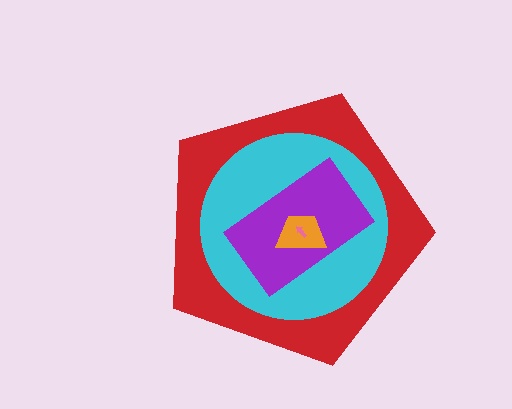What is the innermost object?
The pink arrow.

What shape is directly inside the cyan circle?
The purple rectangle.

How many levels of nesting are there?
5.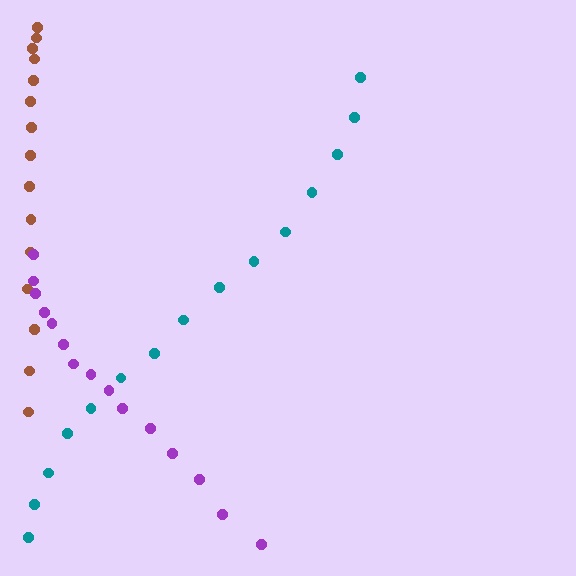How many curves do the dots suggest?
There are 3 distinct paths.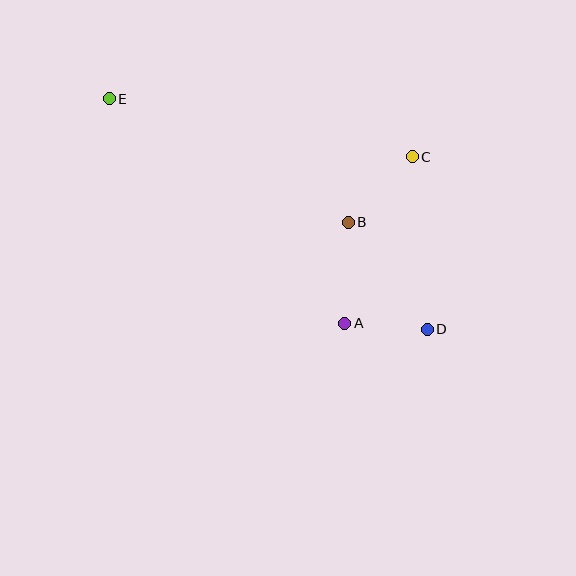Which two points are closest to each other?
Points A and D are closest to each other.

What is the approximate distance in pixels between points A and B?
The distance between A and B is approximately 101 pixels.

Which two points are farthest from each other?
Points D and E are farthest from each other.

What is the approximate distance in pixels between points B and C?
The distance between B and C is approximately 92 pixels.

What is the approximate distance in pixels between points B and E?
The distance between B and E is approximately 269 pixels.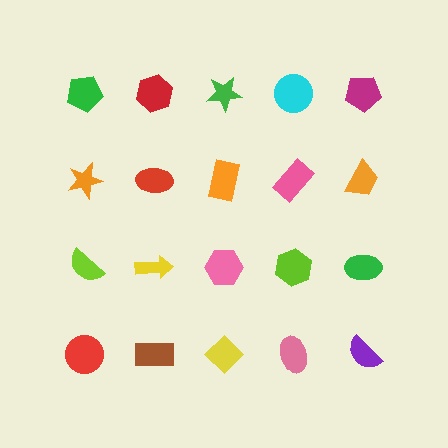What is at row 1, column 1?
A green pentagon.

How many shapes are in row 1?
5 shapes.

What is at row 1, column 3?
A green star.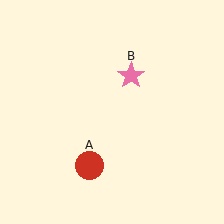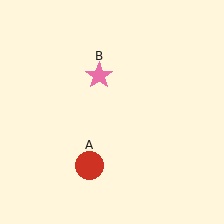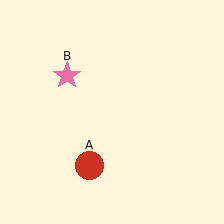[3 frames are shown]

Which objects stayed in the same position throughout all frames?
Red circle (object A) remained stationary.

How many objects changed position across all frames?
1 object changed position: pink star (object B).